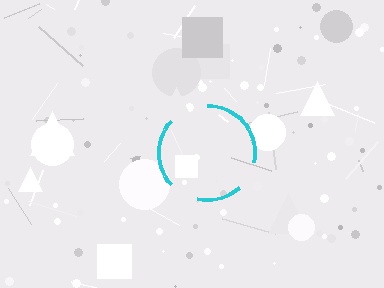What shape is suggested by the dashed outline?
The dashed outline suggests a circle.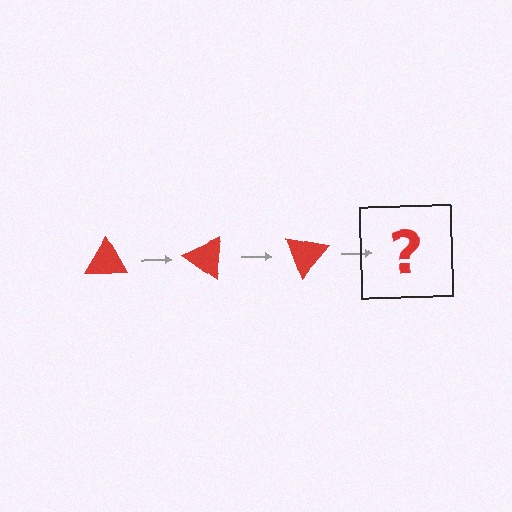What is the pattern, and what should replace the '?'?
The pattern is that the triangle rotates 35 degrees each step. The '?' should be a red triangle rotated 105 degrees.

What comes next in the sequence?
The next element should be a red triangle rotated 105 degrees.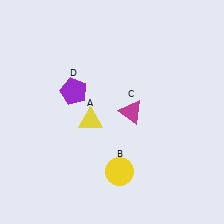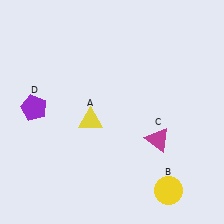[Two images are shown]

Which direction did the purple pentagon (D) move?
The purple pentagon (D) moved left.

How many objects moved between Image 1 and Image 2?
3 objects moved between the two images.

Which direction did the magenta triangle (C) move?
The magenta triangle (C) moved down.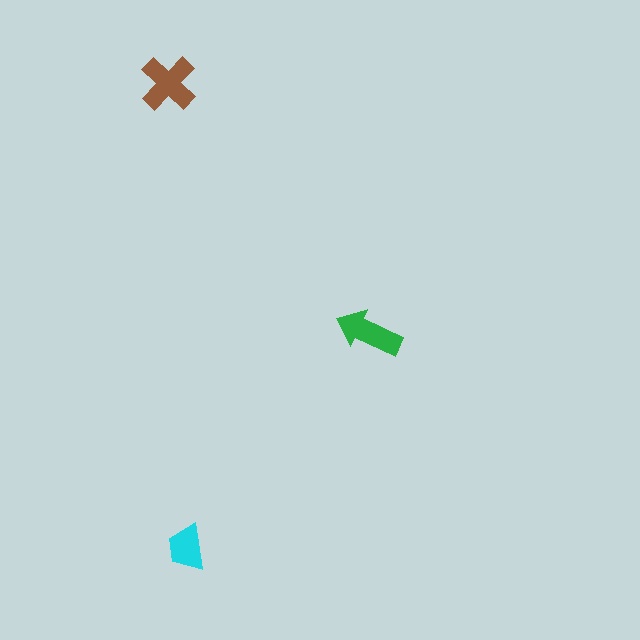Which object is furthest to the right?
The green arrow is rightmost.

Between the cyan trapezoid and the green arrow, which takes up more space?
The green arrow.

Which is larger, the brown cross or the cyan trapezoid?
The brown cross.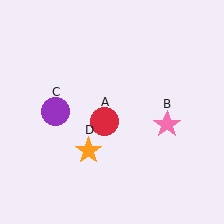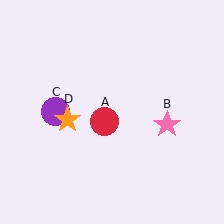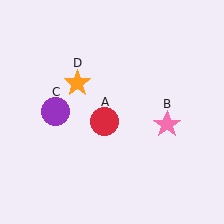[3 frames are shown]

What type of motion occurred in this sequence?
The orange star (object D) rotated clockwise around the center of the scene.